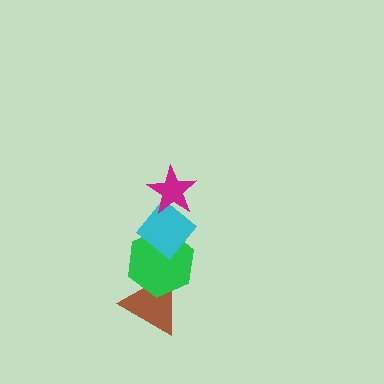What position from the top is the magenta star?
The magenta star is 1st from the top.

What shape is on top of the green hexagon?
The cyan diamond is on top of the green hexagon.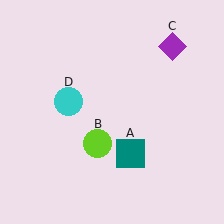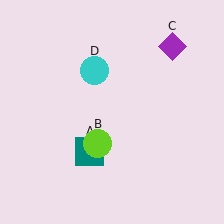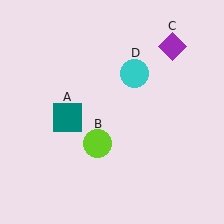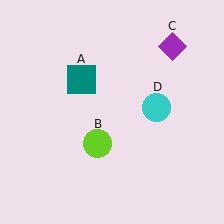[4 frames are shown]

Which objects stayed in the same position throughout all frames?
Lime circle (object B) and purple diamond (object C) remained stationary.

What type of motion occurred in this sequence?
The teal square (object A), cyan circle (object D) rotated clockwise around the center of the scene.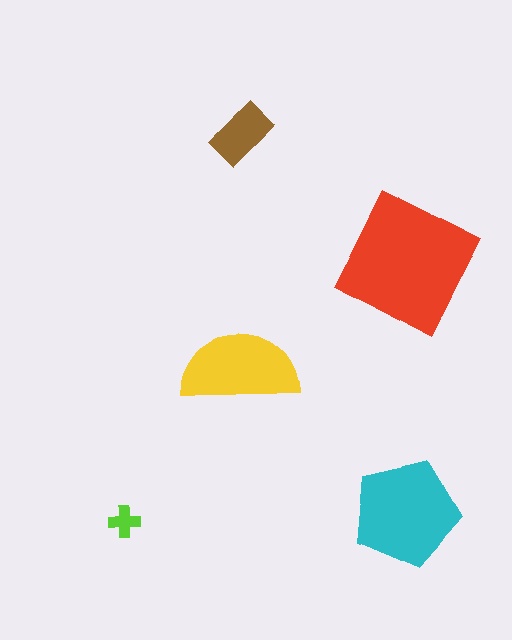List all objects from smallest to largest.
The lime cross, the brown rectangle, the yellow semicircle, the cyan pentagon, the red square.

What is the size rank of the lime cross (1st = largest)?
5th.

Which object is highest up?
The brown rectangle is topmost.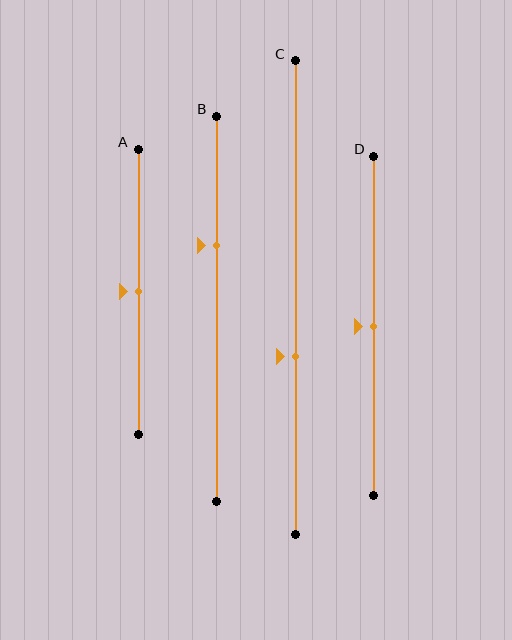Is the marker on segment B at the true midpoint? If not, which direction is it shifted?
No, the marker on segment B is shifted upward by about 16% of the segment length.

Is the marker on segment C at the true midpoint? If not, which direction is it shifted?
No, the marker on segment C is shifted downward by about 12% of the segment length.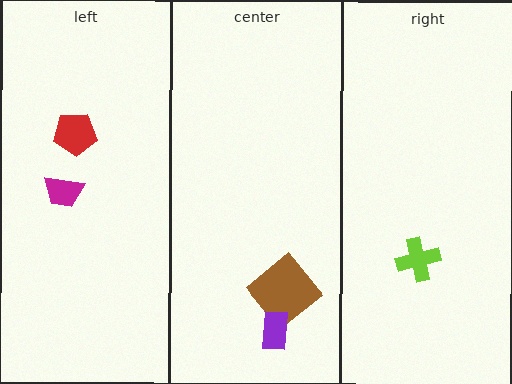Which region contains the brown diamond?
The center region.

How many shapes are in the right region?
1.